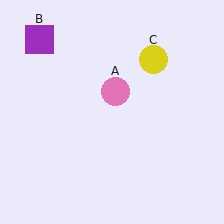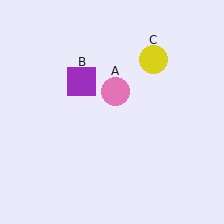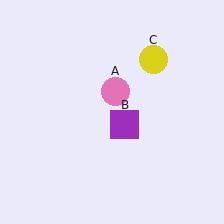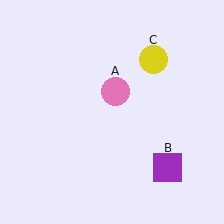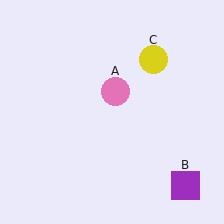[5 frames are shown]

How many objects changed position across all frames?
1 object changed position: purple square (object B).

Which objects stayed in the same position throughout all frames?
Pink circle (object A) and yellow circle (object C) remained stationary.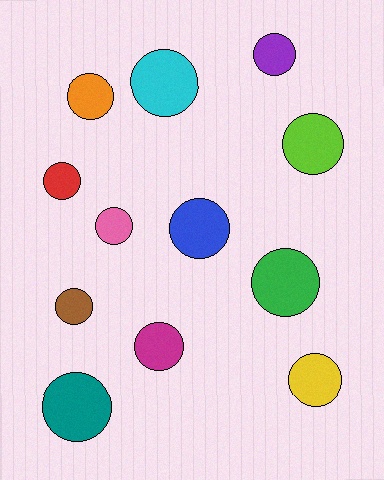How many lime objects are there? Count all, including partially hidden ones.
There is 1 lime object.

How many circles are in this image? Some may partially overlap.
There are 12 circles.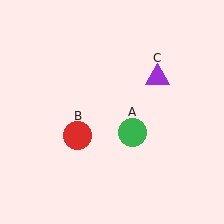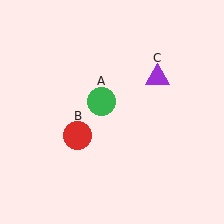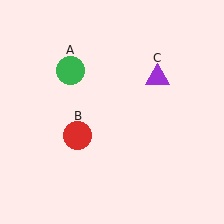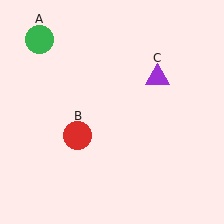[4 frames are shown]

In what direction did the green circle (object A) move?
The green circle (object A) moved up and to the left.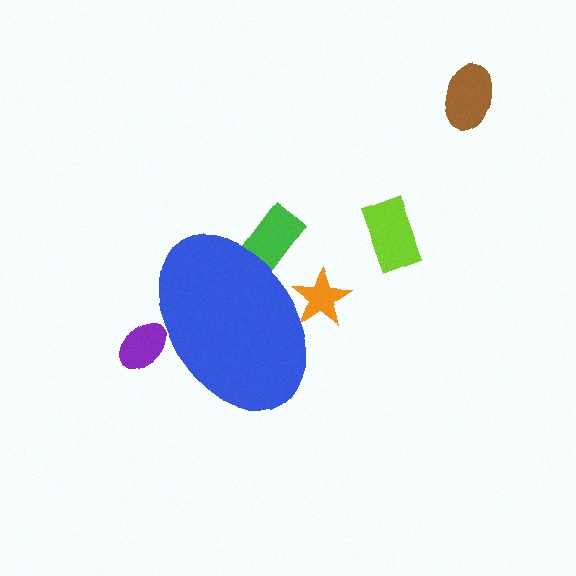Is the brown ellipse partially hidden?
No, the brown ellipse is fully visible.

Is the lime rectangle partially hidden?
No, the lime rectangle is fully visible.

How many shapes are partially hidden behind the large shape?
3 shapes are partially hidden.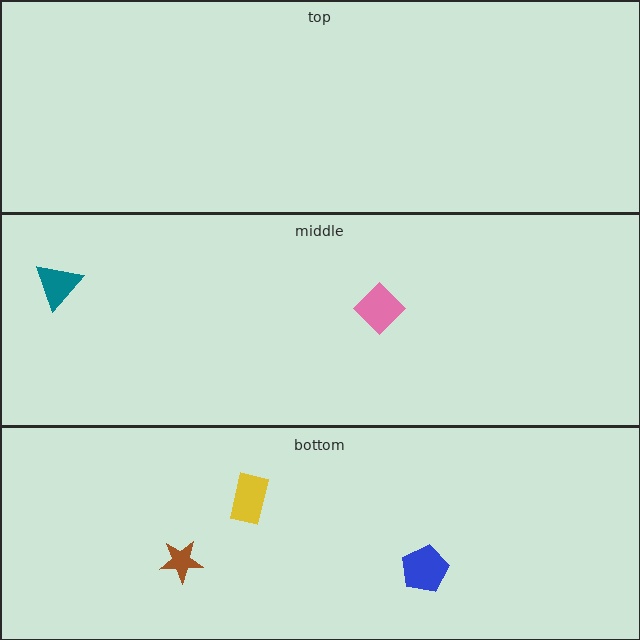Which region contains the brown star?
The bottom region.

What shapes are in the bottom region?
The yellow rectangle, the brown star, the blue pentagon.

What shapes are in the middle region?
The pink diamond, the teal triangle.